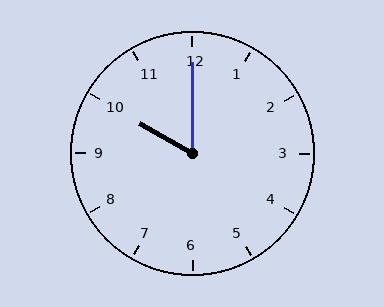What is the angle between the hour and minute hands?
Approximately 60 degrees.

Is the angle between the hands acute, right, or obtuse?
It is acute.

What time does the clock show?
10:00.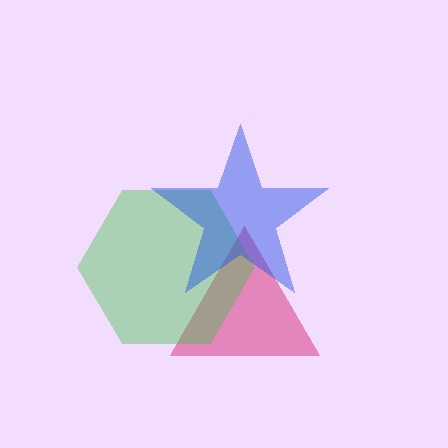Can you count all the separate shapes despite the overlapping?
Yes, there are 3 separate shapes.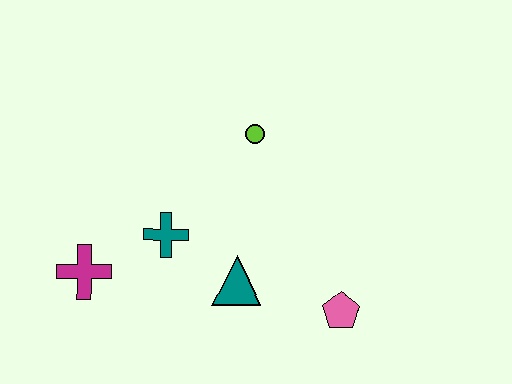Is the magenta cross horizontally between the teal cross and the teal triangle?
No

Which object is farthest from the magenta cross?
The pink pentagon is farthest from the magenta cross.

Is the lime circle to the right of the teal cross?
Yes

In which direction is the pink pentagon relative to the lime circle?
The pink pentagon is below the lime circle.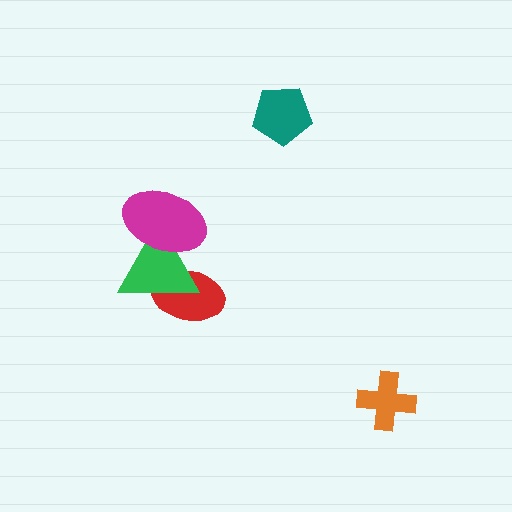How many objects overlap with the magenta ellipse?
1 object overlaps with the magenta ellipse.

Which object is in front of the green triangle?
The magenta ellipse is in front of the green triangle.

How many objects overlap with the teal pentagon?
0 objects overlap with the teal pentagon.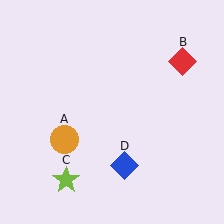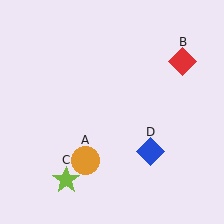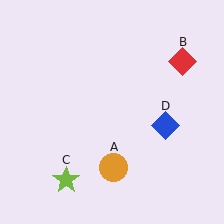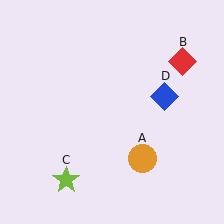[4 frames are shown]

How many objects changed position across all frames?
2 objects changed position: orange circle (object A), blue diamond (object D).